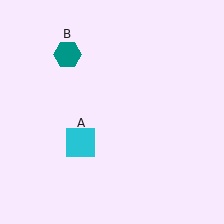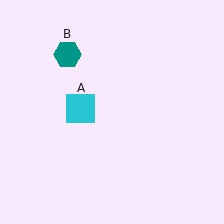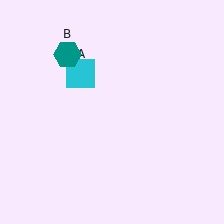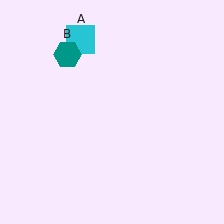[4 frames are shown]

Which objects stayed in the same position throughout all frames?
Teal hexagon (object B) remained stationary.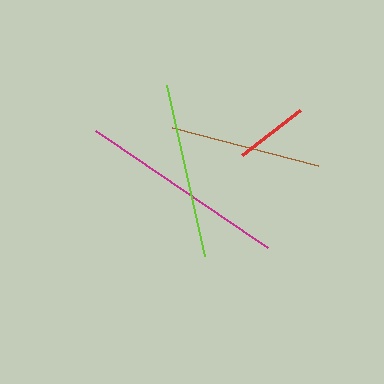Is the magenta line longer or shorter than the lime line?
The magenta line is longer than the lime line.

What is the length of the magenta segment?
The magenta segment is approximately 207 pixels long.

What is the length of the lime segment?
The lime segment is approximately 176 pixels long.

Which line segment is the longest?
The magenta line is the longest at approximately 207 pixels.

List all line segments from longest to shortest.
From longest to shortest: magenta, lime, brown, red.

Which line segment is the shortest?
The red line is the shortest at approximately 74 pixels.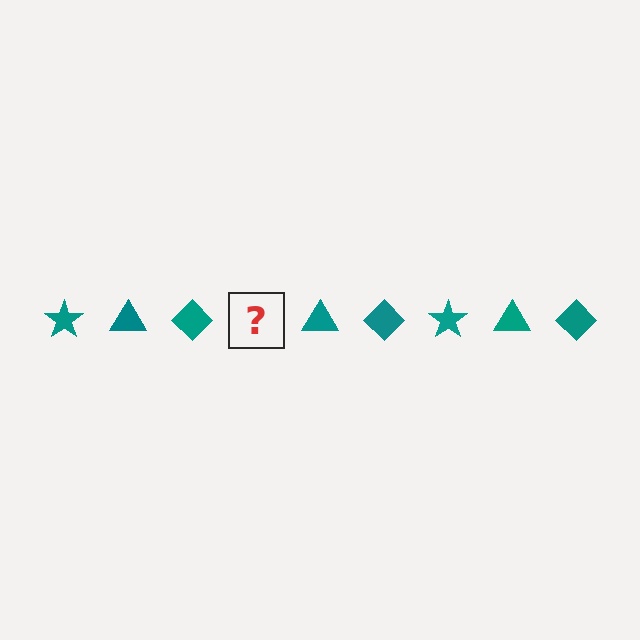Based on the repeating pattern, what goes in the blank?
The blank should be a teal star.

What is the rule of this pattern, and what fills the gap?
The rule is that the pattern cycles through star, triangle, diamond shapes in teal. The gap should be filled with a teal star.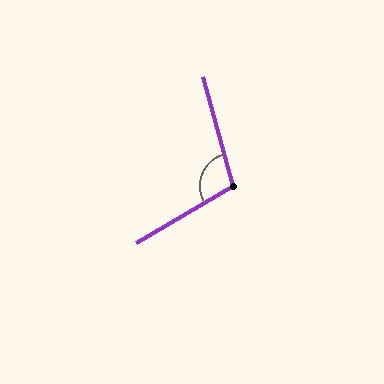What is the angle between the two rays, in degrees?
Approximately 105 degrees.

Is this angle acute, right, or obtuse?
It is obtuse.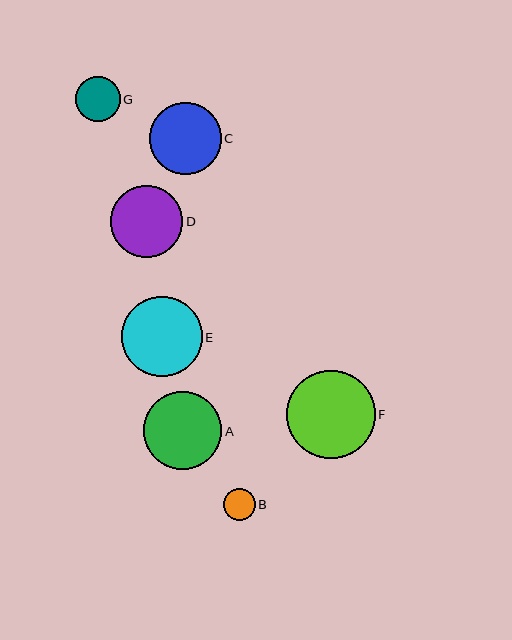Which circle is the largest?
Circle F is the largest with a size of approximately 88 pixels.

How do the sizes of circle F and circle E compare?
Circle F and circle E are approximately the same size.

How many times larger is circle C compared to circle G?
Circle C is approximately 1.6 times the size of circle G.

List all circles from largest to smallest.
From largest to smallest: F, E, A, D, C, G, B.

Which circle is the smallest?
Circle B is the smallest with a size of approximately 32 pixels.